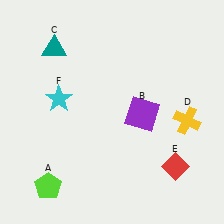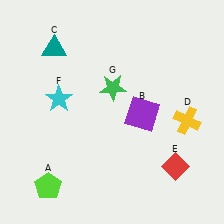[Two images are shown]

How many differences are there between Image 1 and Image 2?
There is 1 difference between the two images.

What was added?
A green star (G) was added in Image 2.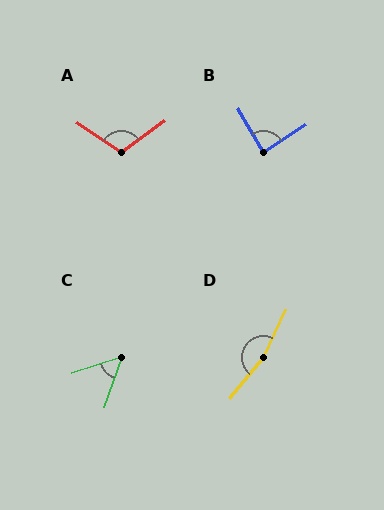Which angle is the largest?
D, at approximately 165 degrees.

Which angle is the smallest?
C, at approximately 53 degrees.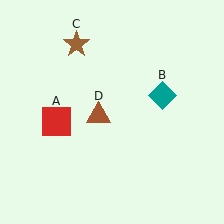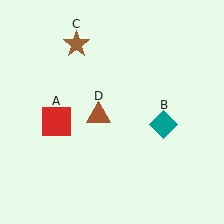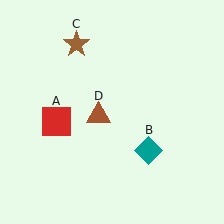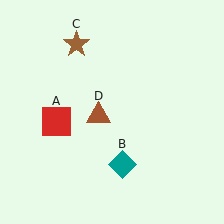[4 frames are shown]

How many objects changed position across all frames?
1 object changed position: teal diamond (object B).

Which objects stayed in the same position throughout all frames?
Red square (object A) and brown star (object C) and brown triangle (object D) remained stationary.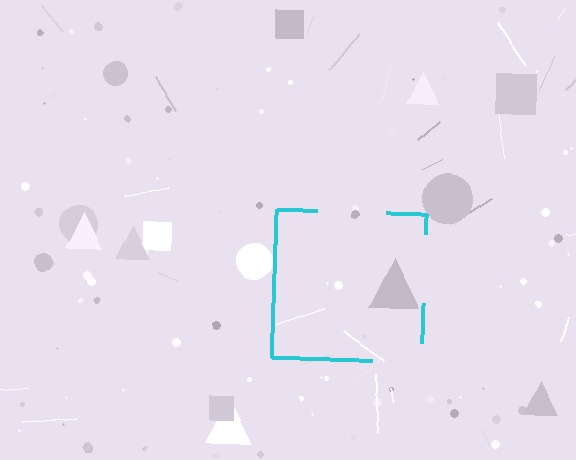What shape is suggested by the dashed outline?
The dashed outline suggests a square.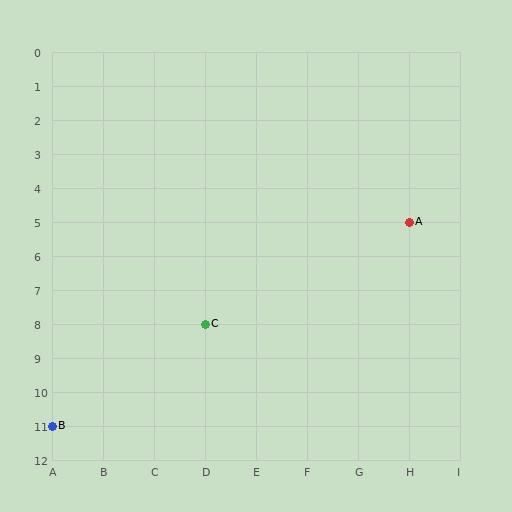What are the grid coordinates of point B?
Point B is at grid coordinates (A, 11).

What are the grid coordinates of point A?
Point A is at grid coordinates (H, 5).